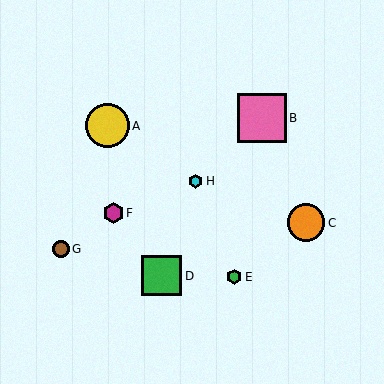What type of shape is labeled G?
Shape G is a brown circle.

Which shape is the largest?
The pink square (labeled B) is the largest.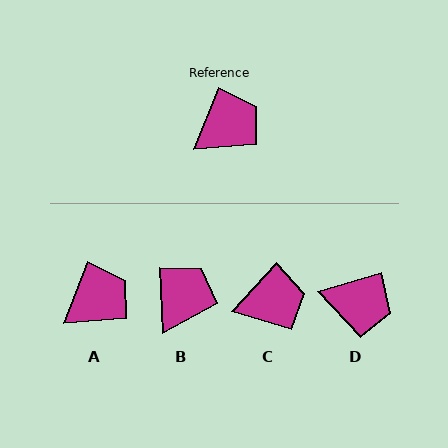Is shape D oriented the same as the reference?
No, it is off by about 52 degrees.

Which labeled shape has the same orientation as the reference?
A.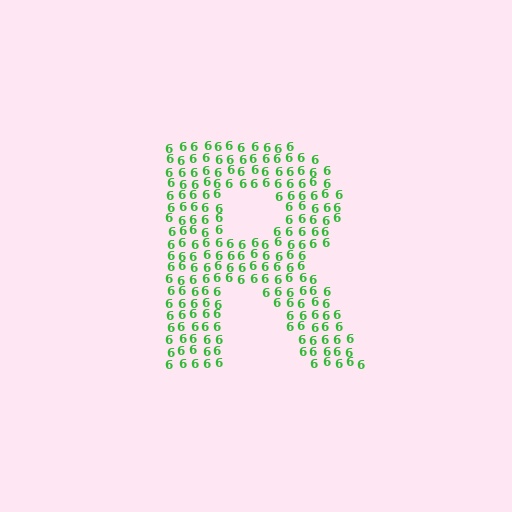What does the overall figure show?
The overall figure shows the letter R.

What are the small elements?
The small elements are digit 6's.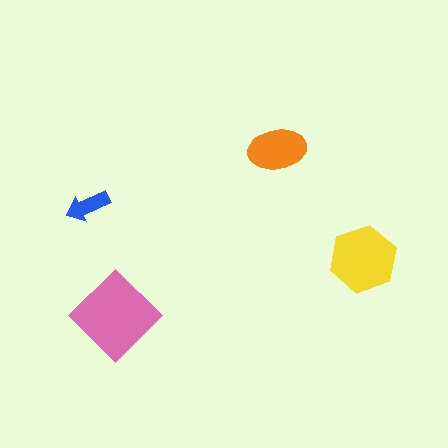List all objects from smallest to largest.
The blue arrow, the orange ellipse, the yellow hexagon, the pink diamond.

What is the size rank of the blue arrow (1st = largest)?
4th.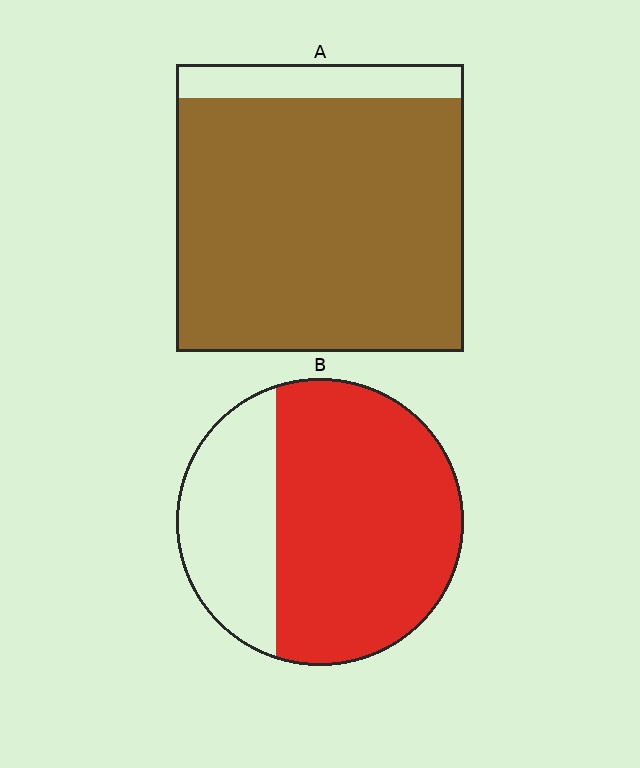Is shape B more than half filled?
Yes.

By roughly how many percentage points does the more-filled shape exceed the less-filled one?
By roughly 20 percentage points (A over B).